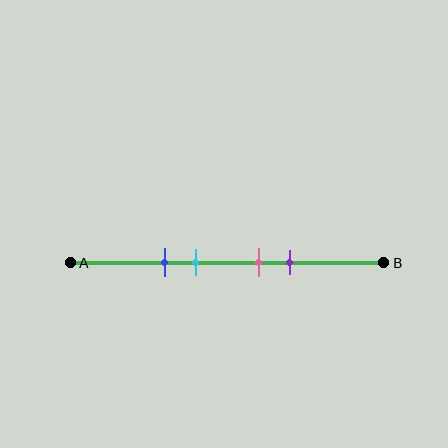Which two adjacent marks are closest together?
The pink and purple marks are the closest adjacent pair.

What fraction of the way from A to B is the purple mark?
The purple mark is approximately 70% (0.7) of the way from A to B.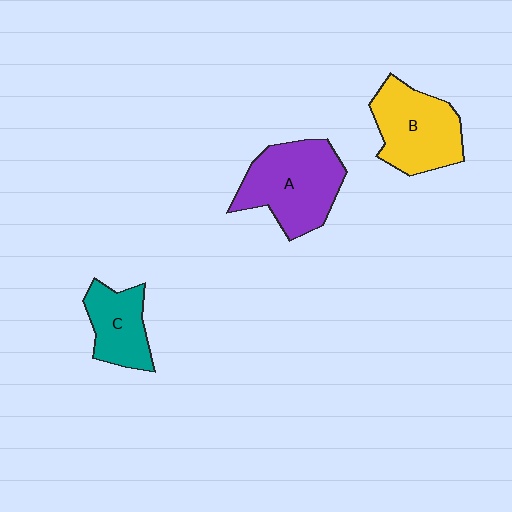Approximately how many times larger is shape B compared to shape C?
Approximately 1.4 times.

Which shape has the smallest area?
Shape C (teal).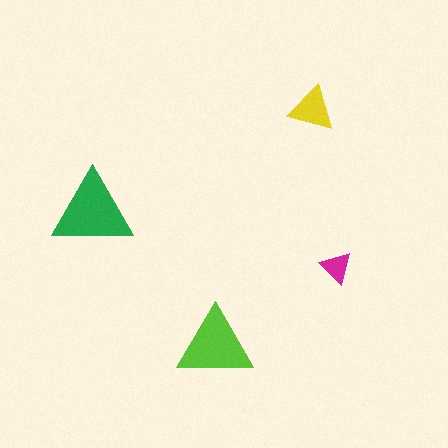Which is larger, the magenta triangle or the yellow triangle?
The yellow one.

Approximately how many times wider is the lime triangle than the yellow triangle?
About 1.5 times wider.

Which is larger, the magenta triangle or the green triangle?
The green one.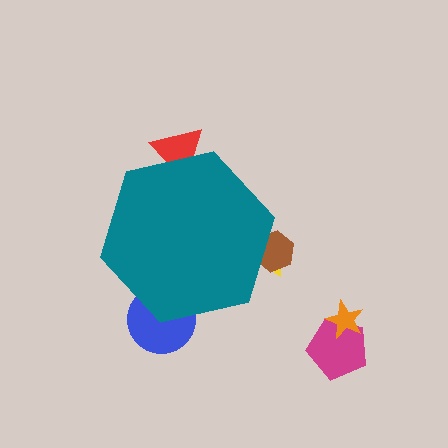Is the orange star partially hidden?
No, the orange star is fully visible.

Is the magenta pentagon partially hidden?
No, the magenta pentagon is fully visible.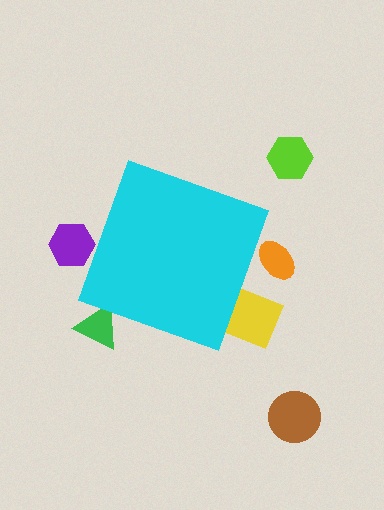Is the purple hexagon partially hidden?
Yes, the purple hexagon is partially hidden behind the cyan diamond.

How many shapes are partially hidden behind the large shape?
4 shapes are partially hidden.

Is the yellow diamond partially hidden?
Yes, the yellow diamond is partially hidden behind the cyan diamond.